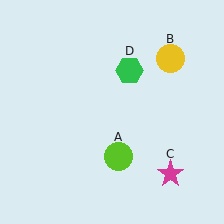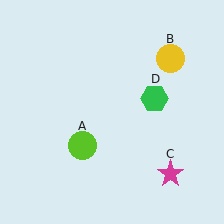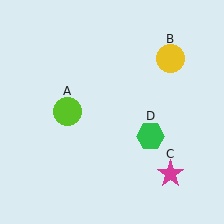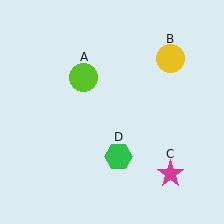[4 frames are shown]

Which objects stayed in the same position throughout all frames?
Yellow circle (object B) and magenta star (object C) remained stationary.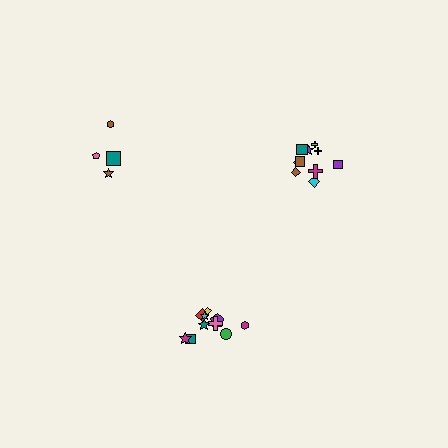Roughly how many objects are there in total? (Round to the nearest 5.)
Roughly 25 objects in total.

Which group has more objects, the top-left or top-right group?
The top-right group.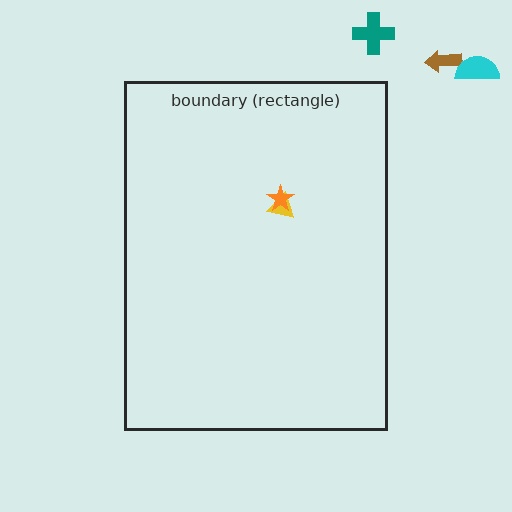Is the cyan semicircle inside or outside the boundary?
Outside.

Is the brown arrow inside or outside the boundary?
Outside.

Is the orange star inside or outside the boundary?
Inside.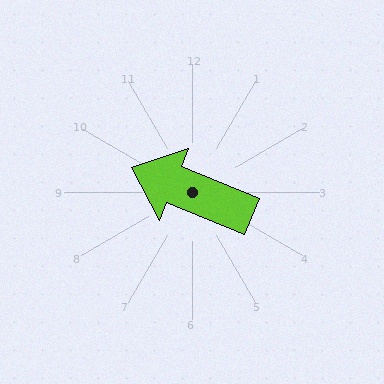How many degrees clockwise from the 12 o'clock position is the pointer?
Approximately 292 degrees.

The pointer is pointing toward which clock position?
Roughly 10 o'clock.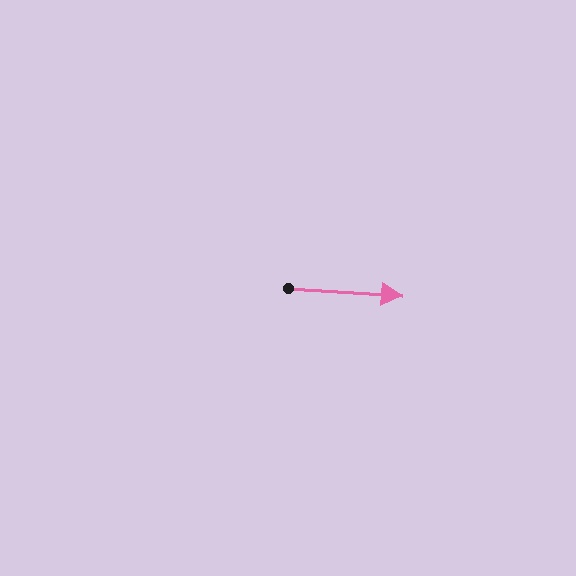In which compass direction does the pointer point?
East.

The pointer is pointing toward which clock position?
Roughly 3 o'clock.